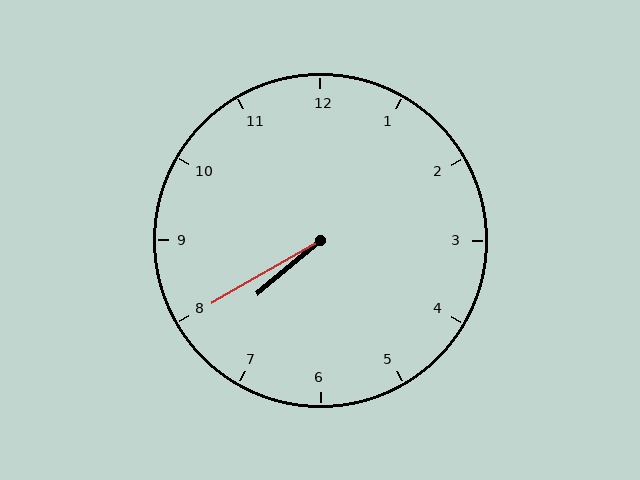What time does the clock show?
7:40.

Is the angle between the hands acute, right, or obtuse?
It is acute.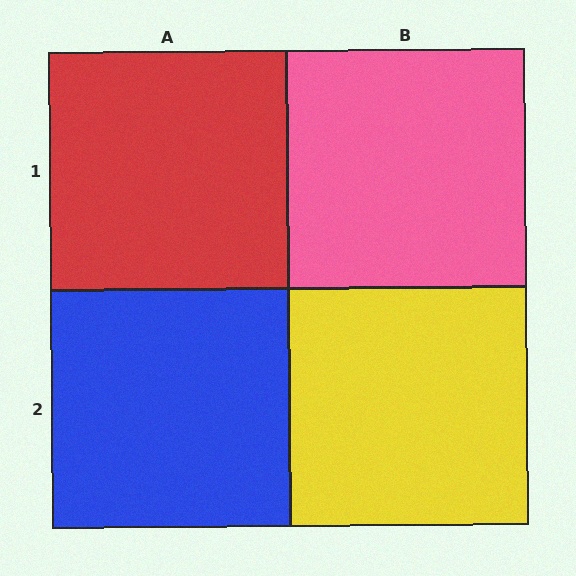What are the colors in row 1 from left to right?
Red, pink.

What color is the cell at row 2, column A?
Blue.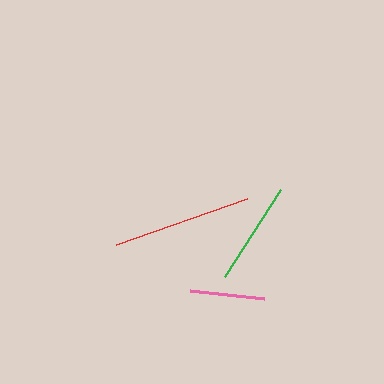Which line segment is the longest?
The red line is the longest at approximately 139 pixels.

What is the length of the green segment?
The green segment is approximately 103 pixels long.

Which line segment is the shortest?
The pink line is the shortest at approximately 75 pixels.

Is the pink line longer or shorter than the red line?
The red line is longer than the pink line.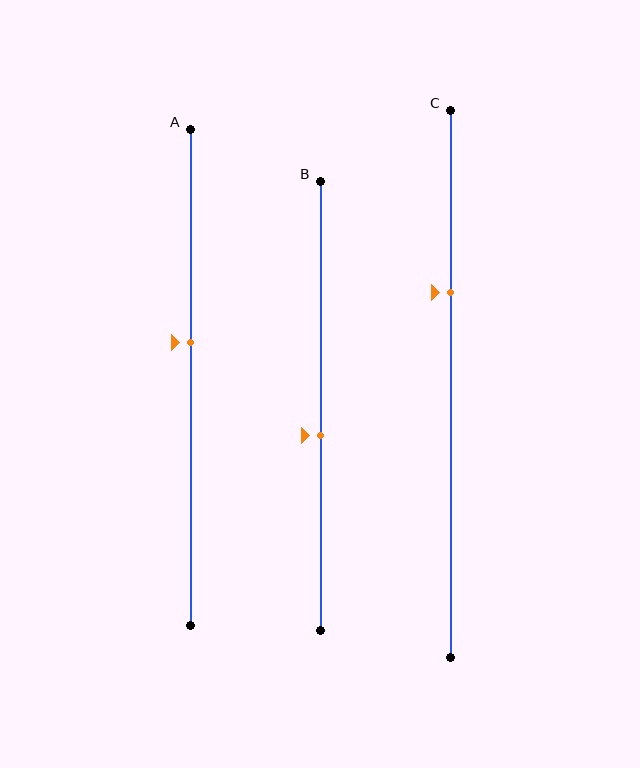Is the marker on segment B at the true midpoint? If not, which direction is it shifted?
No, the marker on segment B is shifted downward by about 7% of the segment length.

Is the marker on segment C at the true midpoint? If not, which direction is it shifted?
No, the marker on segment C is shifted upward by about 17% of the segment length.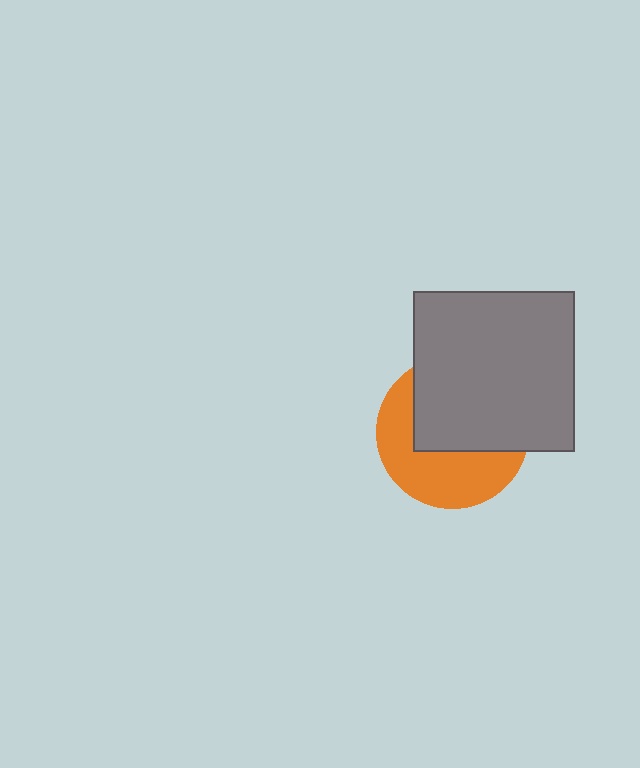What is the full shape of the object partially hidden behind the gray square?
The partially hidden object is an orange circle.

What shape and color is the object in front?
The object in front is a gray square.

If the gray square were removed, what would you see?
You would see the complete orange circle.